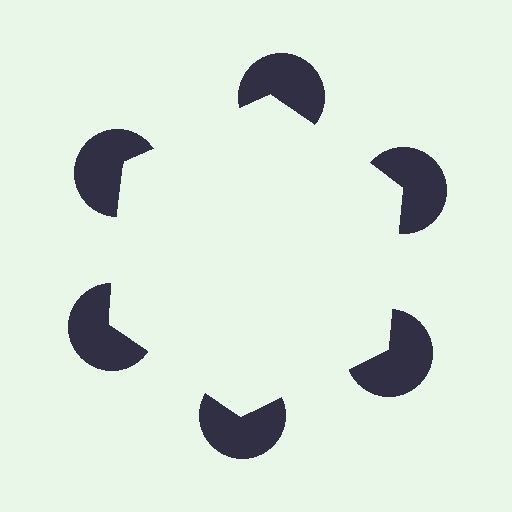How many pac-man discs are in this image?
There are 6 — one at each vertex of the illusory hexagon.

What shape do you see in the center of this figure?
An illusory hexagon — its edges are inferred from the aligned wedge cuts in the pac-man discs, not physically drawn.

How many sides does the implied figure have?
6 sides.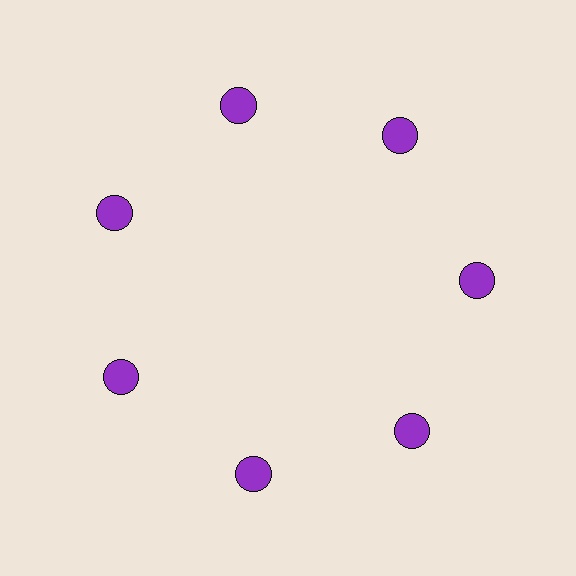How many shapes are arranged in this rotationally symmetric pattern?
There are 7 shapes, arranged in 7 groups of 1.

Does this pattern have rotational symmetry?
Yes, this pattern has 7-fold rotational symmetry. It looks the same after rotating 51 degrees around the center.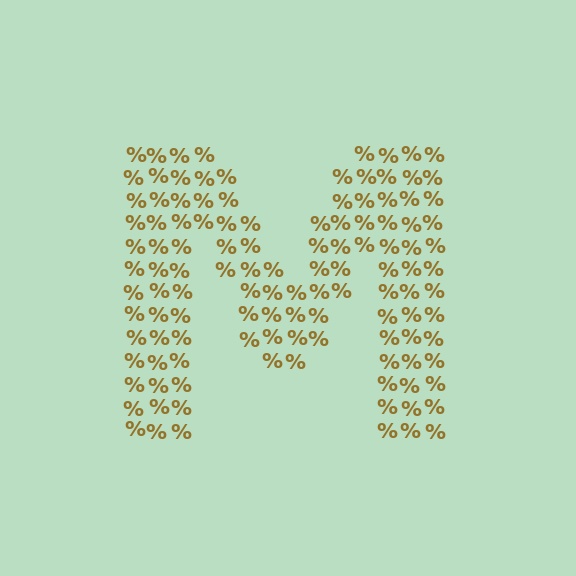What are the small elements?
The small elements are percent signs.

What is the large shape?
The large shape is the letter M.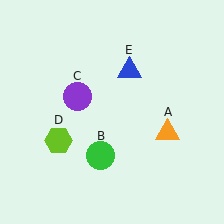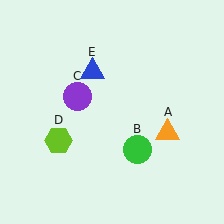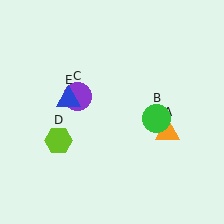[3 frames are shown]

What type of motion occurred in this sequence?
The green circle (object B), blue triangle (object E) rotated counterclockwise around the center of the scene.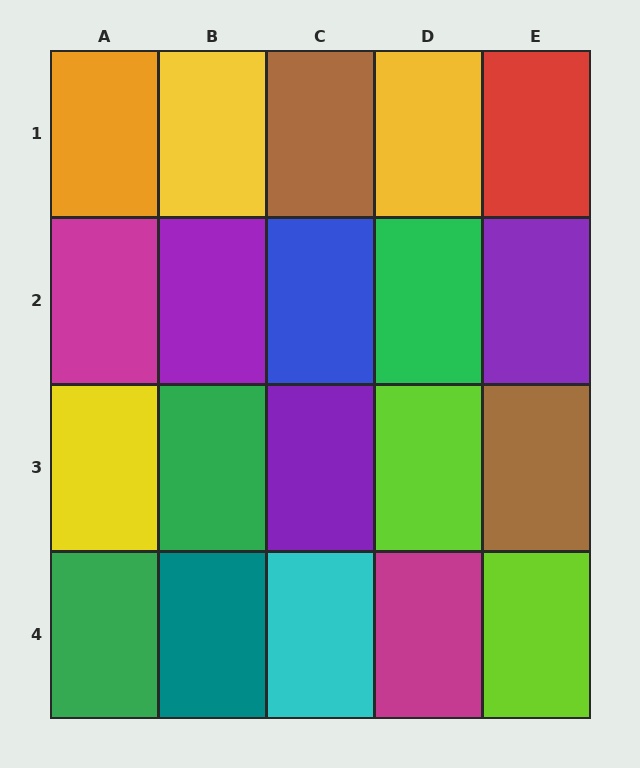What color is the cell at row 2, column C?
Blue.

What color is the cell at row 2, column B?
Purple.